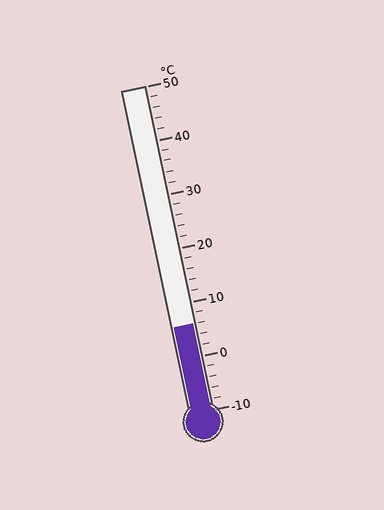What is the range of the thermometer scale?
The thermometer scale ranges from -10°C to 50°C.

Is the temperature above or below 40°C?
The temperature is below 40°C.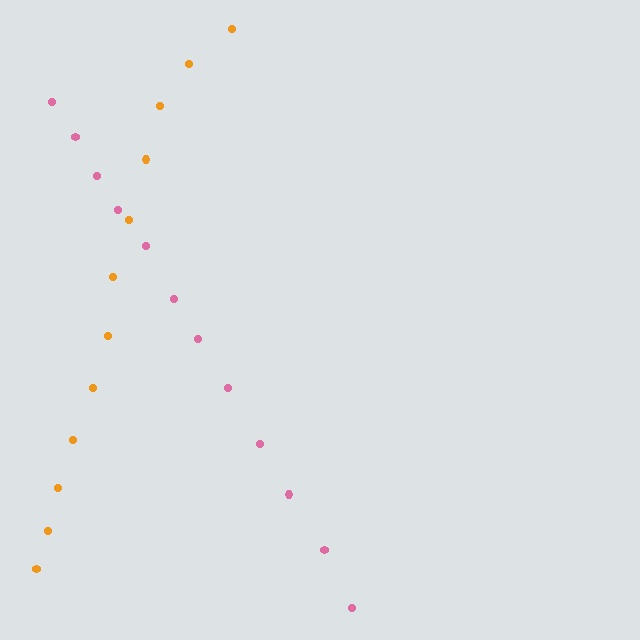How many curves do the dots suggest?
There are 2 distinct paths.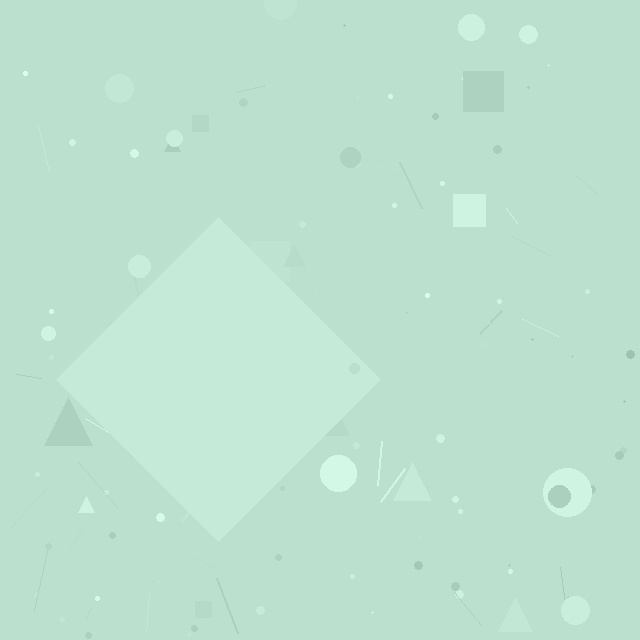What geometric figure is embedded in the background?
A diamond is embedded in the background.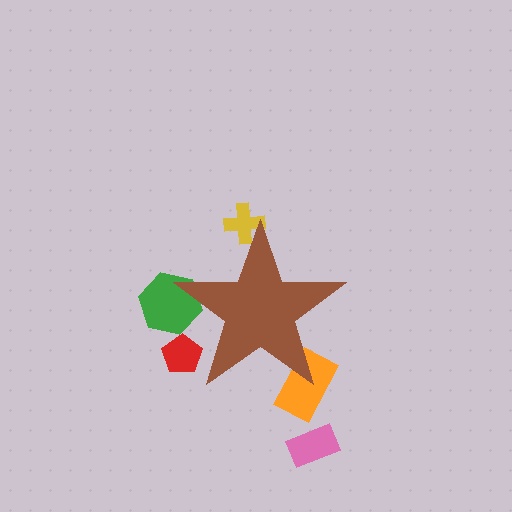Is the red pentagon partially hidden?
Yes, the red pentagon is partially hidden behind the brown star.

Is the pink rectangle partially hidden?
No, the pink rectangle is fully visible.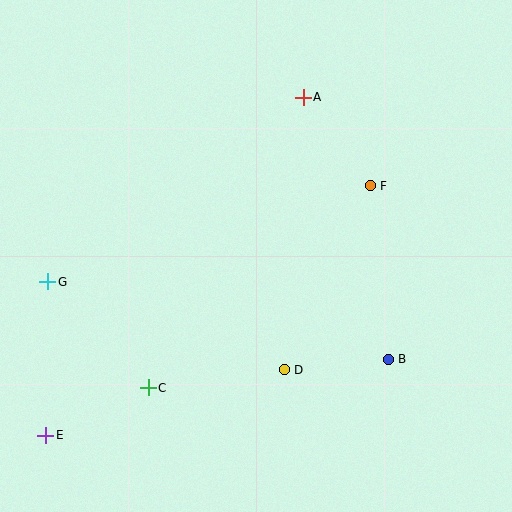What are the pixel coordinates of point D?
Point D is at (284, 370).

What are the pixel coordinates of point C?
Point C is at (148, 388).